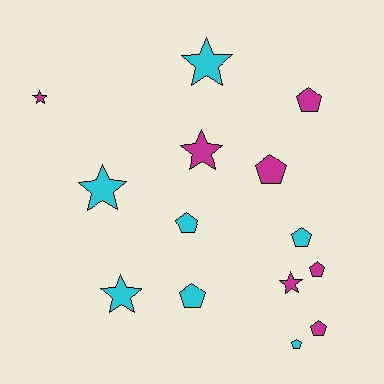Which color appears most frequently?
Cyan, with 7 objects.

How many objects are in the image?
There are 14 objects.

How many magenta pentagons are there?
There are 4 magenta pentagons.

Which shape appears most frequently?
Pentagon, with 8 objects.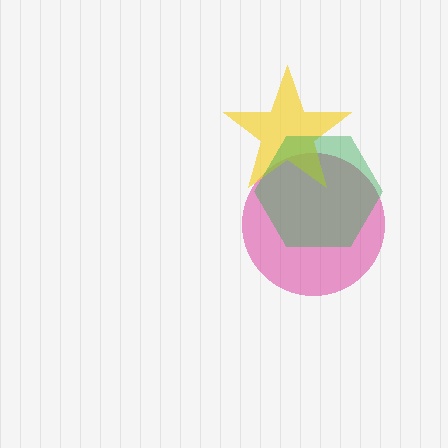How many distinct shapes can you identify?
There are 3 distinct shapes: a magenta circle, a yellow star, a green hexagon.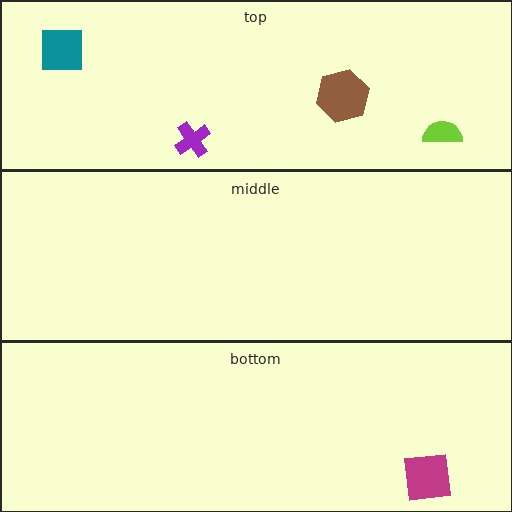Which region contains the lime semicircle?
The top region.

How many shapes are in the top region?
4.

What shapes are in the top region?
The teal square, the lime semicircle, the purple cross, the brown hexagon.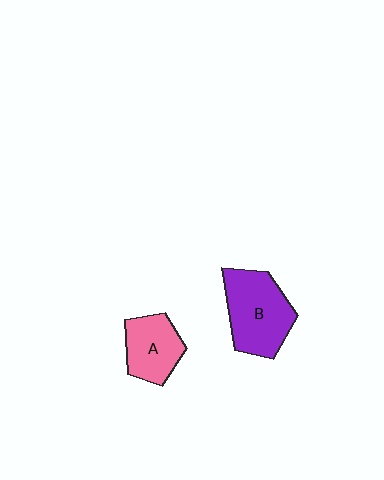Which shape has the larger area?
Shape B (purple).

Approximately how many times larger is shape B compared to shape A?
Approximately 1.5 times.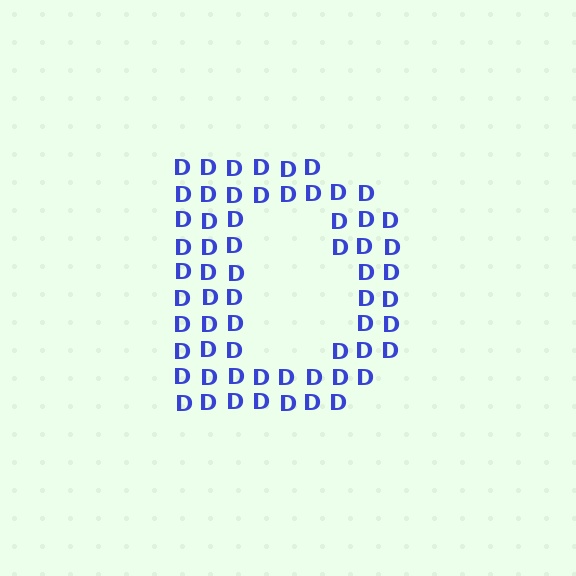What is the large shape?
The large shape is the letter D.